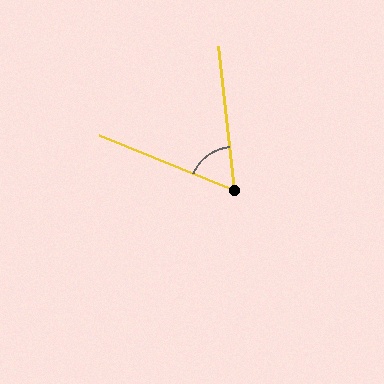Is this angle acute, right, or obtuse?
It is acute.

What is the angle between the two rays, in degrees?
Approximately 62 degrees.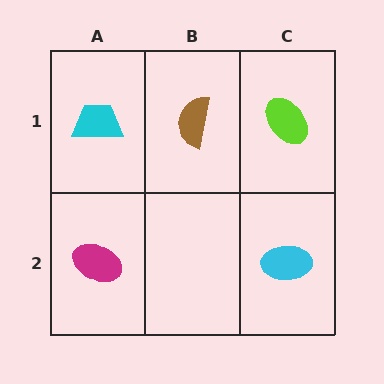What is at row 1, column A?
A cyan trapezoid.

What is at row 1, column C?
A lime ellipse.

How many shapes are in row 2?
2 shapes.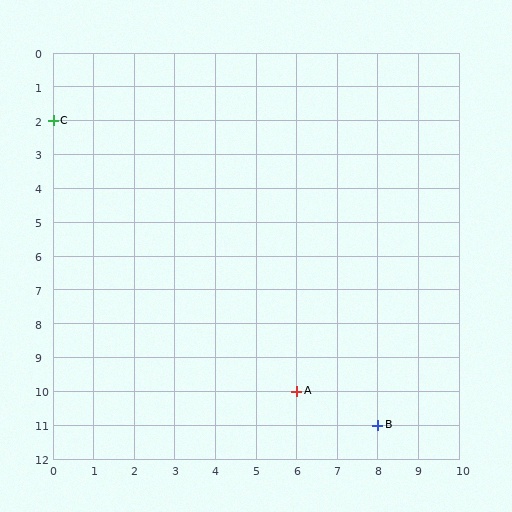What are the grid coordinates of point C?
Point C is at grid coordinates (0, 2).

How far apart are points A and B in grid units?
Points A and B are 2 columns and 1 row apart (about 2.2 grid units diagonally).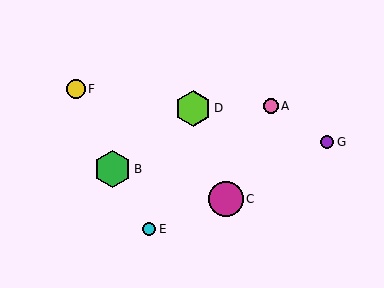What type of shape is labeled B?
Shape B is a green hexagon.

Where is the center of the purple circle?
The center of the purple circle is at (327, 142).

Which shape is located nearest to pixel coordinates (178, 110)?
The lime hexagon (labeled D) at (193, 108) is nearest to that location.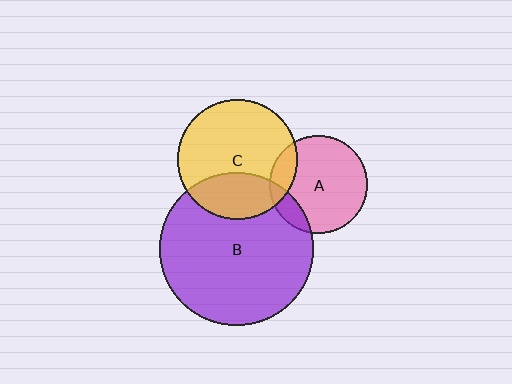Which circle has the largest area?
Circle B (purple).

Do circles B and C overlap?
Yes.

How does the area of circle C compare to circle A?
Approximately 1.5 times.